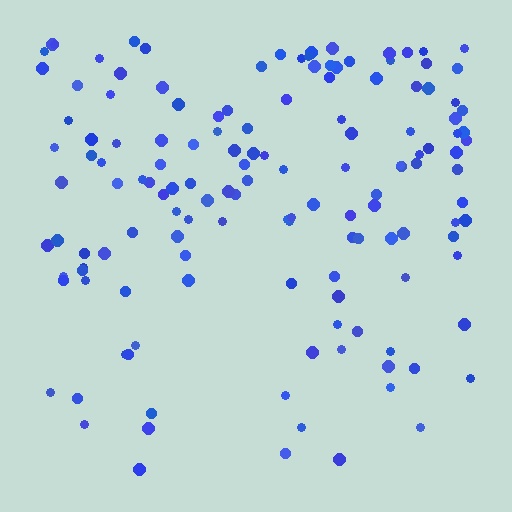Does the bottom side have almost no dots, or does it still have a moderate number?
Still a moderate number, just noticeably fewer than the top.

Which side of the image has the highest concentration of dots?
The top.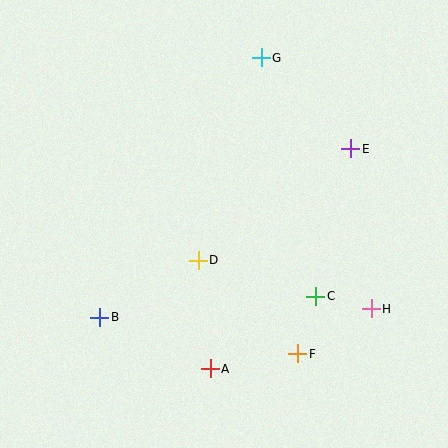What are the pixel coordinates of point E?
Point E is at (351, 149).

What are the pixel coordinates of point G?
Point G is at (261, 58).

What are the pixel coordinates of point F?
Point F is at (298, 354).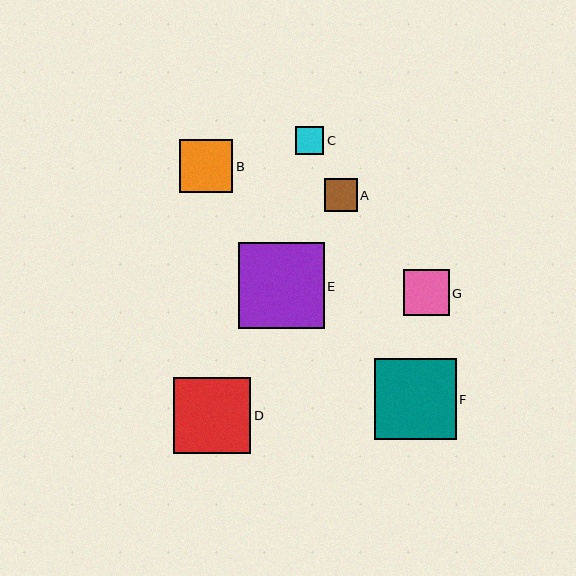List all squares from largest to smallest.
From largest to smallest: E, F, D, B, G, A, C.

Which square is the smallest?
Square C is the smallest with a size of approximately 28 pixels.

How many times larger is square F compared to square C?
Square F is approximately 2.9 times the size of square C.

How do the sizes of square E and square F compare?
Square E and square F are approximately the same size.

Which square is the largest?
Square E is the largest with a size of approximately 86 pixels.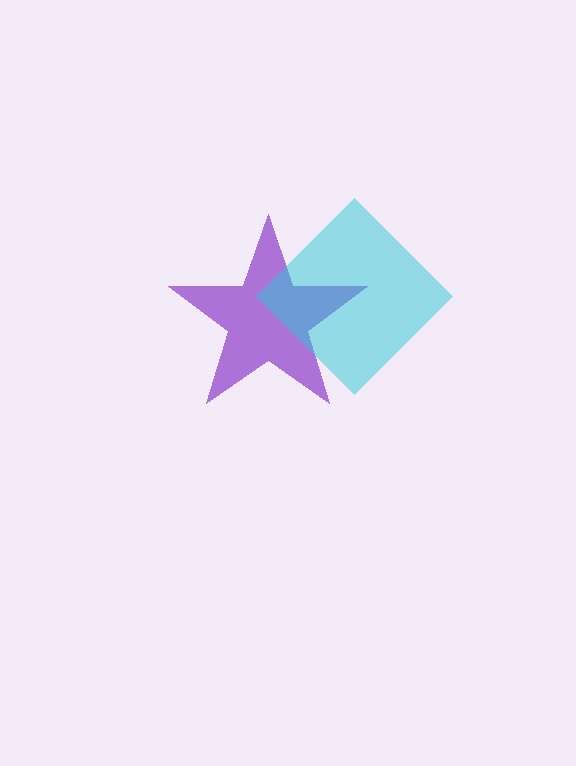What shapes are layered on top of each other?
The layered shapes are: a purple star, a cyan diamond.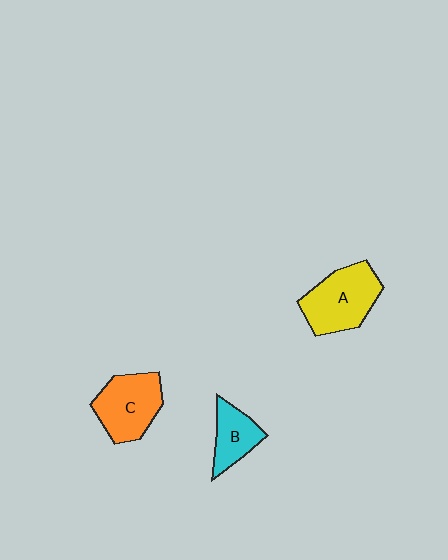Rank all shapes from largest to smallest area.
From largest to smallest: A (yellow), C (orange), B (cyan).